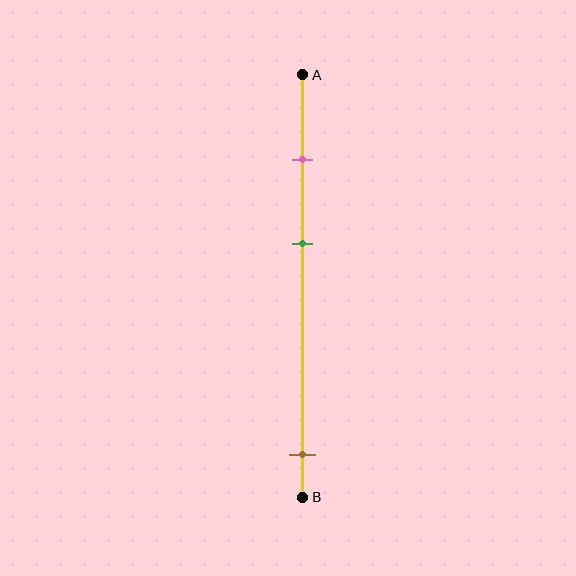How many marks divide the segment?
There are 3 marks dividing the segment.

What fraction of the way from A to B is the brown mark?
The brown mark is approximately 90% (0.9) of the way from A to B.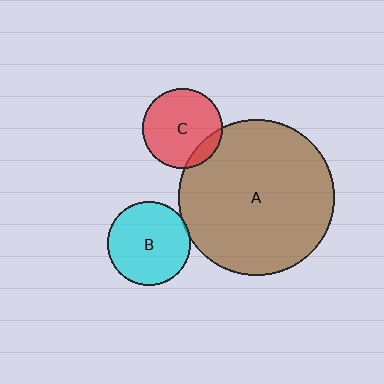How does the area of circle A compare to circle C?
Approximately 3.7 times.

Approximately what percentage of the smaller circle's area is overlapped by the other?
Approximately 5%.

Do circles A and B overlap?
Yes.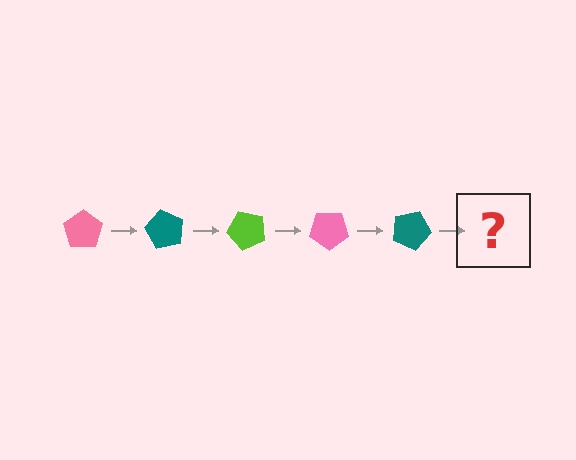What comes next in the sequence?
The next element should be a lime pentagon, rotated 300 degrees from the start.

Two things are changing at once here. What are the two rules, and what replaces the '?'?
The two rules are that it rotates 60 degrees each step and the color cycles through pink, teal, and lime. The '?' should be a lime pentagon, rotated 300 degrees from the start.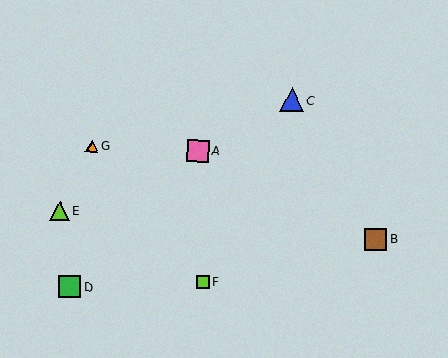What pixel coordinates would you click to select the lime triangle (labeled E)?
Click at (60, 211) to select the lime triangle E.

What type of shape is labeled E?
Shape E is a lime triangle.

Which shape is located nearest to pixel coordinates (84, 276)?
The green square (labeled D) at (69, 287) is nearest to that location.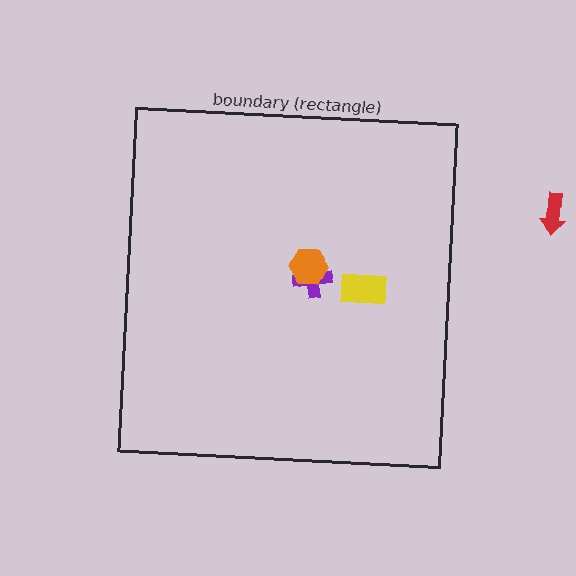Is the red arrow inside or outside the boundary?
Outside.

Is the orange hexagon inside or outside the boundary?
Inside.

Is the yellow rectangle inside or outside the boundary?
Inside.